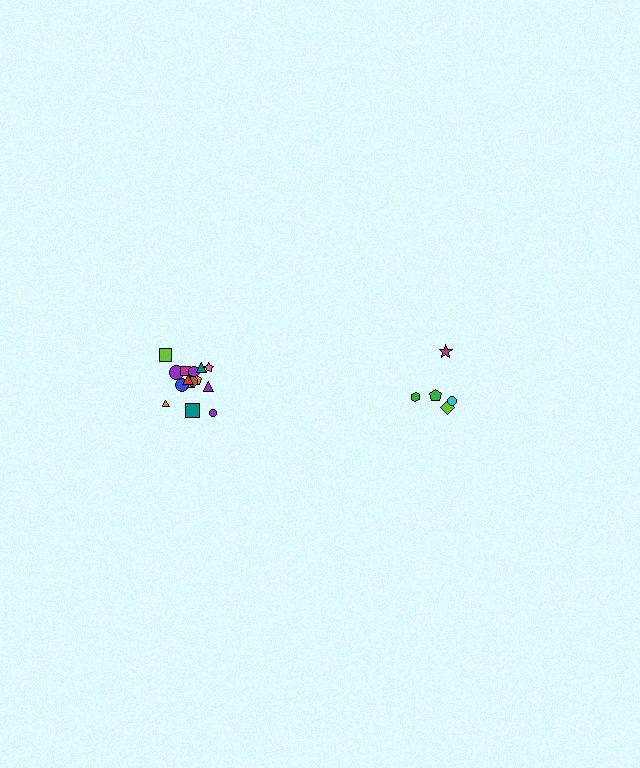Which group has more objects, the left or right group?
The left group.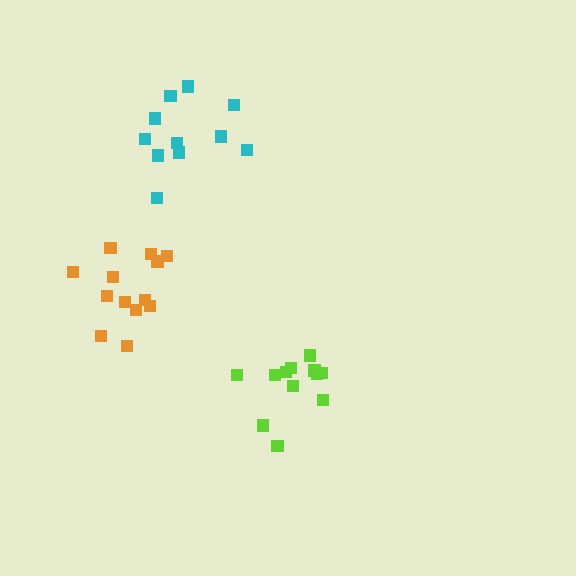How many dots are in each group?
Group 1: 11 dots, Group 2: 12 dots, Group 3: 13 dots (36 total).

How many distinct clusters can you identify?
There are 3 distinct clusters.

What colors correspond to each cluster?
The clusters are colored: cyan, lime, orange.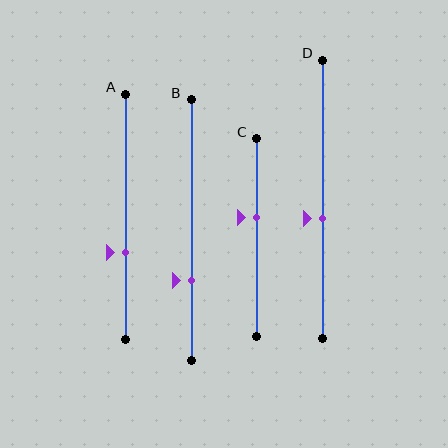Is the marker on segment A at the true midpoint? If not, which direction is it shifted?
No, the marker on segment A is shifted downward by about 14% of the segment length.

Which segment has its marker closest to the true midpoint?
Segment D has its marker closest to the true midpoint.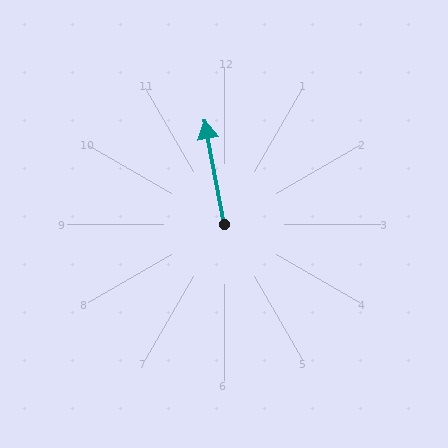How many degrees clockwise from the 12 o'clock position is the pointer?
Approximately 349 degrees.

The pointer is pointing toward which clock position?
Roughly 12 o'clock.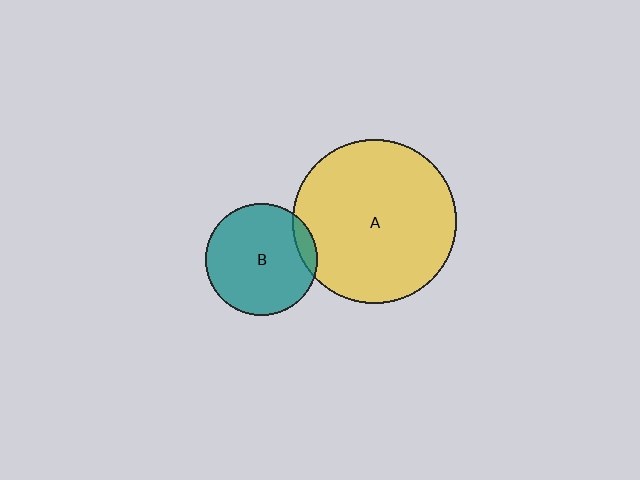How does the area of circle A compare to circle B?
Approximately 2.1 times.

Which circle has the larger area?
Circle A (yellow).